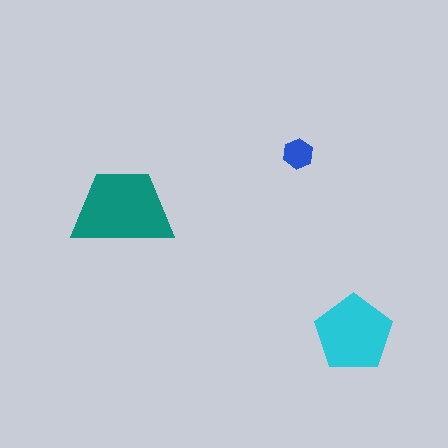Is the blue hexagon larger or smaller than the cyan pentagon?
Smaller.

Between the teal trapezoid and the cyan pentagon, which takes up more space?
The teal trapezoid.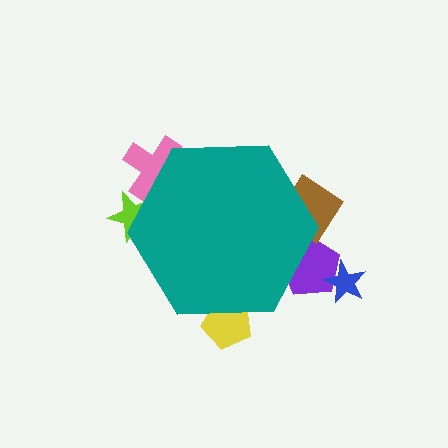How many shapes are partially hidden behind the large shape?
5 shapes are partially hidden.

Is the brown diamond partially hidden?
Yes, the brown diamond is partially hidden behind the teal hexagon.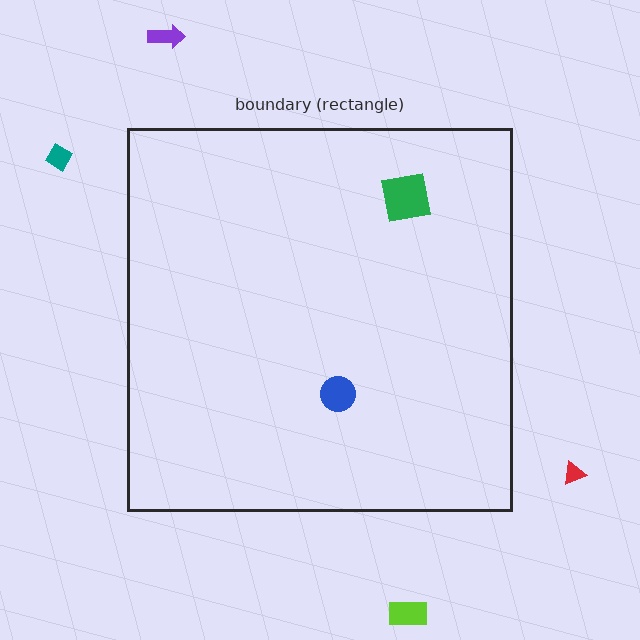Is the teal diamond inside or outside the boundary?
Outside.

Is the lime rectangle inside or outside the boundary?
Outside.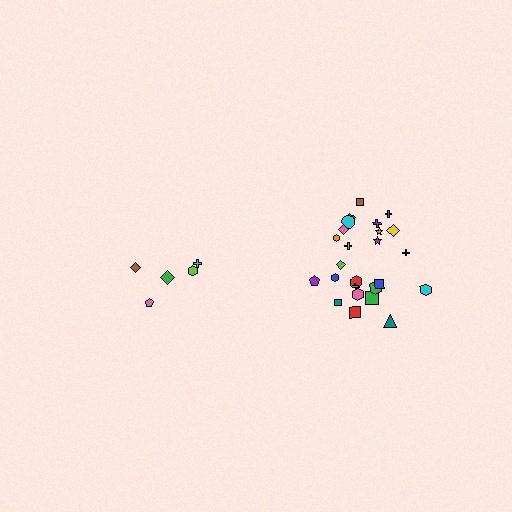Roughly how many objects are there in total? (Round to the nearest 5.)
Roughly 30 objects in total.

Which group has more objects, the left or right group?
The right group.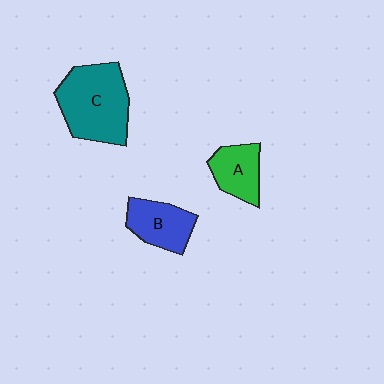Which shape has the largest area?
Shape C (teal).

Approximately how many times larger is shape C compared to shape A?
Approximately 2.0 times.